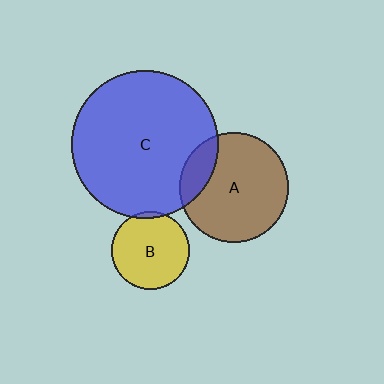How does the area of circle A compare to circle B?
Approximately 2.0 times.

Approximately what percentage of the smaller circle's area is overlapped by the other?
Approximately 5%.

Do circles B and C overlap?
Yes.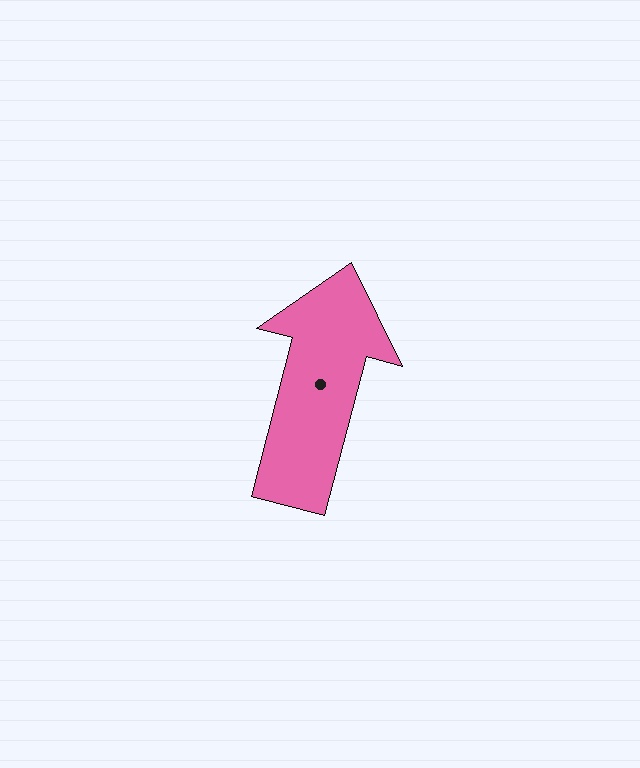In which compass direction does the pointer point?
North.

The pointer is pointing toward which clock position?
Roughly 12 o'clock.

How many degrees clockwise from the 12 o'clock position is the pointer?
Approximately 15 degrees.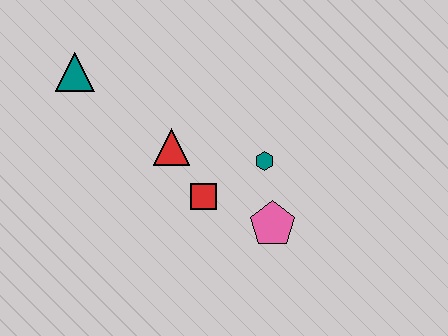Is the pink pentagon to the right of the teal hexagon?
Yes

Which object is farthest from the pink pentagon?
The teal triangle is farthest from the pink pentagon.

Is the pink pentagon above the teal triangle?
No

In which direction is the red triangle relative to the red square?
The red triangle is above the red square.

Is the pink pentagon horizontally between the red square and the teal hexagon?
No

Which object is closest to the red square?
The red triangle is closest to the red square.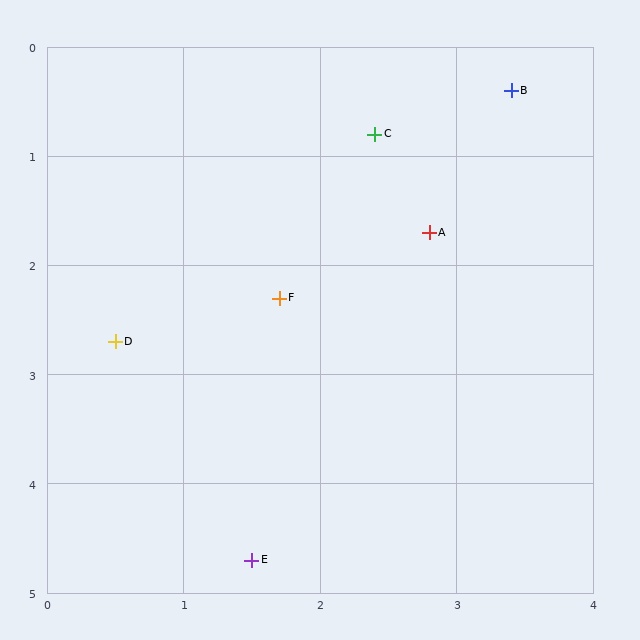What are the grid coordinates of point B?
Point B is at approximately (3.4, 0.4).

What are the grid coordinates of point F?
Point F is at approximately (1.7, 2.3).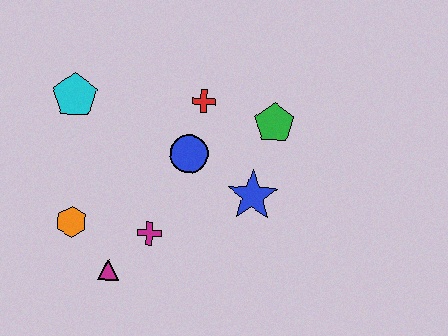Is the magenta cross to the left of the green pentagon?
Yes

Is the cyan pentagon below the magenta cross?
No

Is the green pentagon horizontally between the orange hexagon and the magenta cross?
No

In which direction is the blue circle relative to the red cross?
The blue circle is below the red cross.